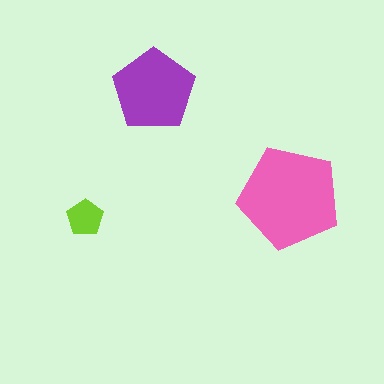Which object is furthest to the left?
The lime pentagon is leftmost.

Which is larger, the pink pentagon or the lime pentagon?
The pink one.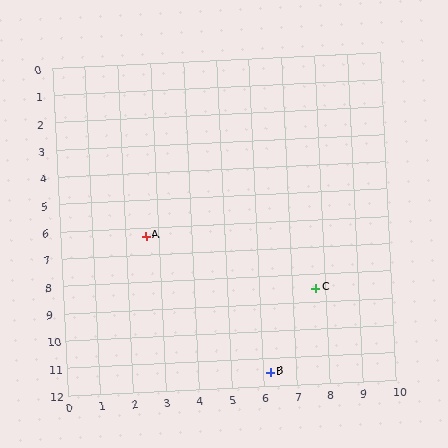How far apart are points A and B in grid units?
Points A and B are about 6.3 grid units apart.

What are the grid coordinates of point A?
Point A is at approximately (2.6, 6.3).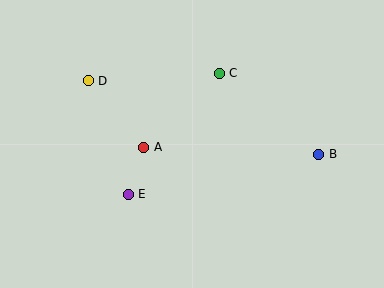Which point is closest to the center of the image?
Point A at (144, 147) is closest to the center.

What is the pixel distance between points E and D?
The distance between E and D is 120 pixels.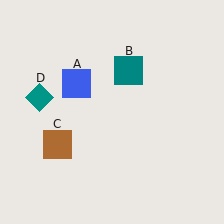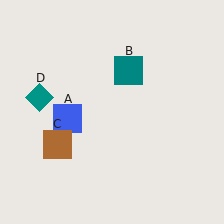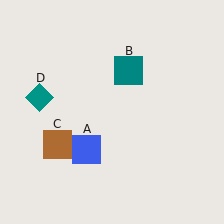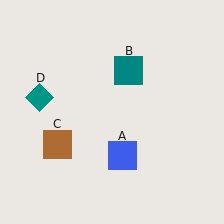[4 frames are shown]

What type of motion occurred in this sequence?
The blue square (object A) rotated counterclockwise around the center of the scene.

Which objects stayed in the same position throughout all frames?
Teal square (object B) and brown square (object C) and teal diamond (object D) remained stationary.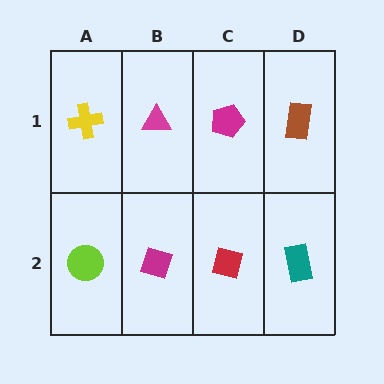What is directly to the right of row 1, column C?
A brown rectangle.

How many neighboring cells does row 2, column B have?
3.